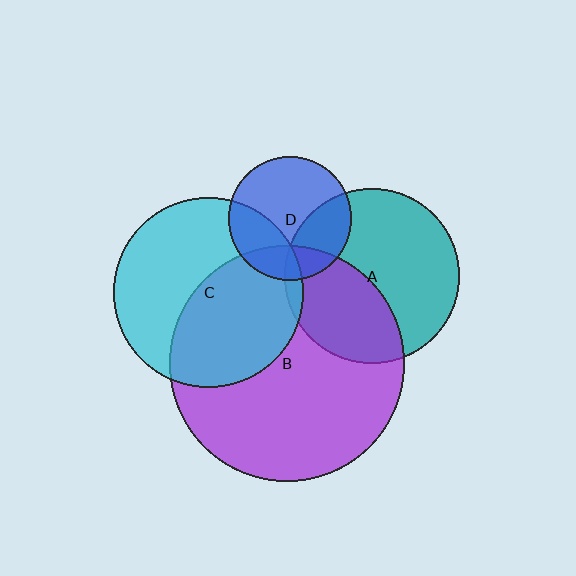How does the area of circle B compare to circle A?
Approximately 1.8 times.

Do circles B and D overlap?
Yes.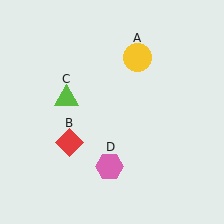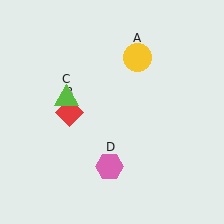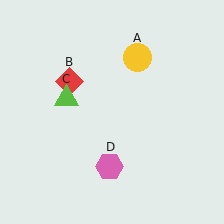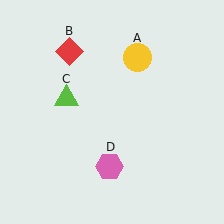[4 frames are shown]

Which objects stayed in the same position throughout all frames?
Yellow circle (object A) and lime triangle (object C) and pink hexagon (object D) remained stationary.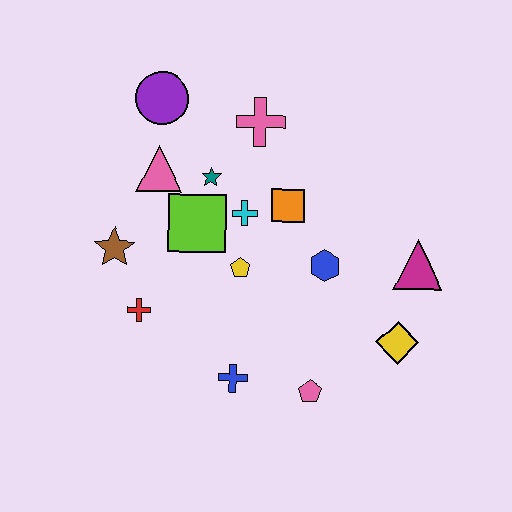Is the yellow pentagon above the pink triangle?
No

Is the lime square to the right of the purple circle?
Yes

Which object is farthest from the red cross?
The magenta triangle is farthest from the red cross.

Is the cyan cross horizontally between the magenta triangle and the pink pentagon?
No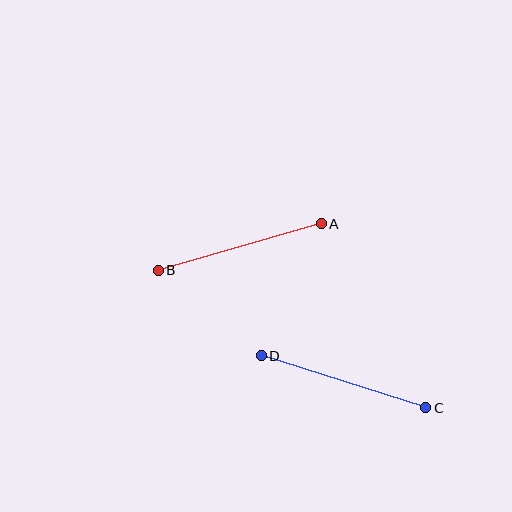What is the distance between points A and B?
The distance is approximately 169 pixels.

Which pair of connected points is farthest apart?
Points C and D are farthest apart.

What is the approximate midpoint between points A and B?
The midpoint is at approximately (240, 247) pixels.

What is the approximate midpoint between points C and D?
The midpoint is at approximately (343, 382) pixels.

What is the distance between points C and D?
The distance is approximately 173 pixels.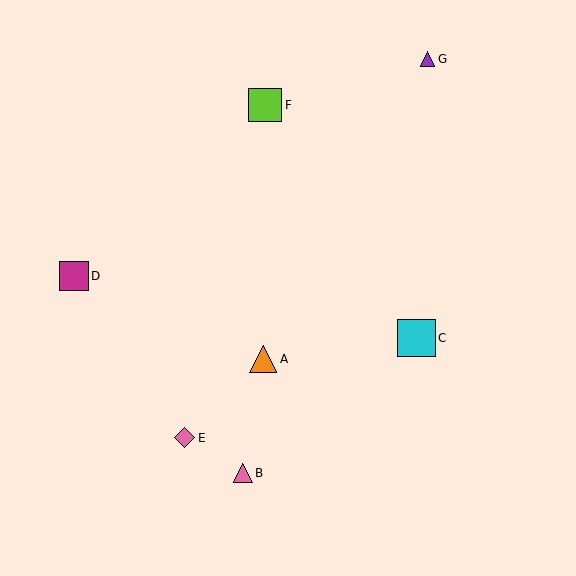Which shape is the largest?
The cyan square (labeled C) is the largest.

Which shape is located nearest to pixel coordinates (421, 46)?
The purple triangle (labeled G) at (428, 59) is nearest to that location.